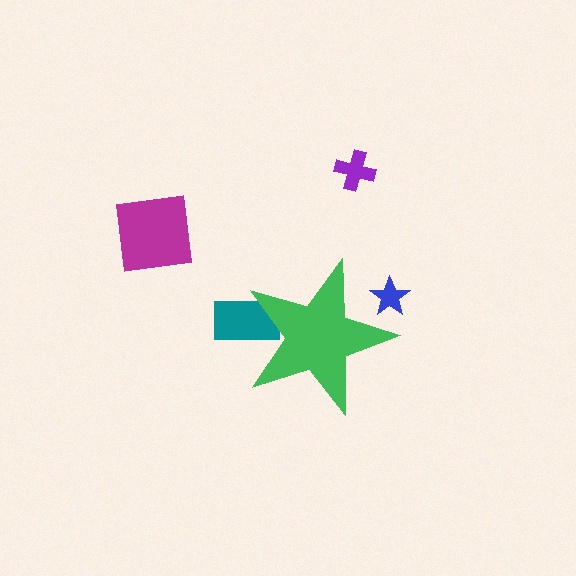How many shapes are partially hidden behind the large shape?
2 shapes are partially hidden.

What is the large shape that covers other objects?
A green star.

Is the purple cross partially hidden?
No, the purple cross is fully visible.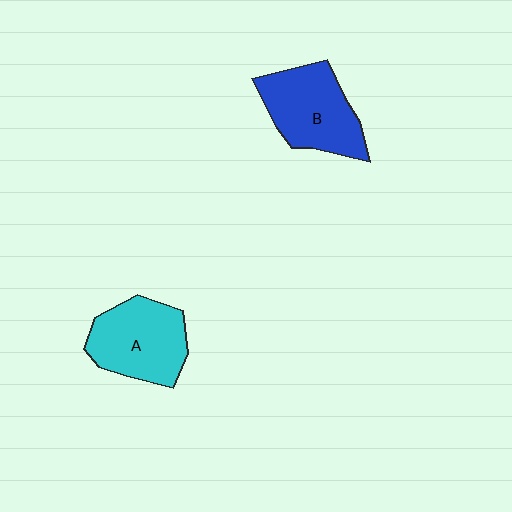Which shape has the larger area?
Shape B (blue).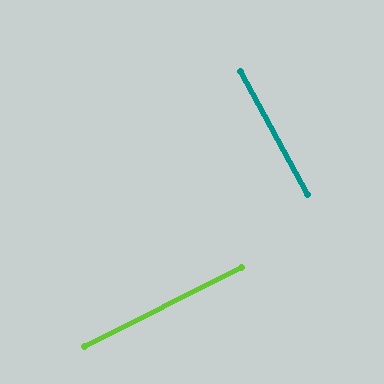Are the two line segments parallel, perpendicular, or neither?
Perpendicular — they meet at approximately 88°.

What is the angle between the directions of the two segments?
Approximately 88 degrees.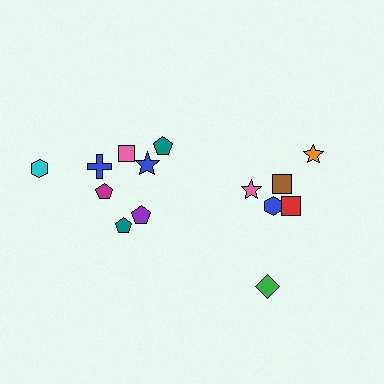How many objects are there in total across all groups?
There are 14 objects.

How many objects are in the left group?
There are 8 objects.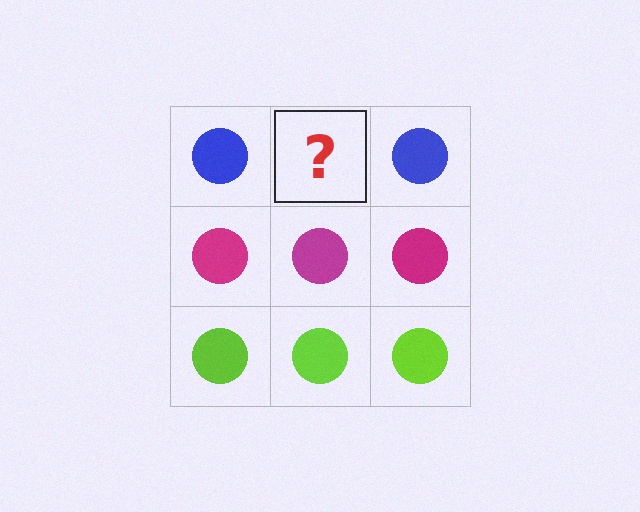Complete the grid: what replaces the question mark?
The question mark should be replaced with a blue circle.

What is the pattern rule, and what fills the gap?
The rule is that each row has a consistent color. The gap should be filled with a blue circle.